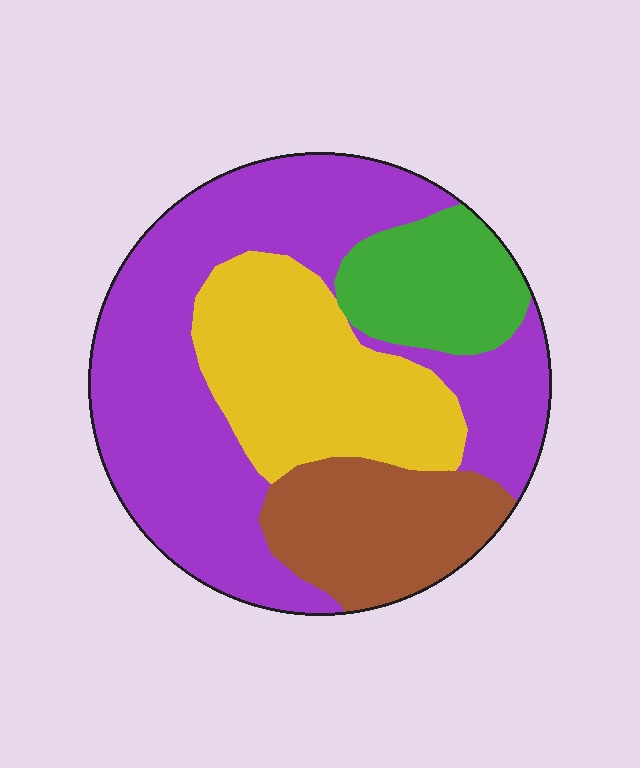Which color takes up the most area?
Purple, at roughly 50%.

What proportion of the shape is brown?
Brown covers about 15% of the shape.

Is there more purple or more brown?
Purple.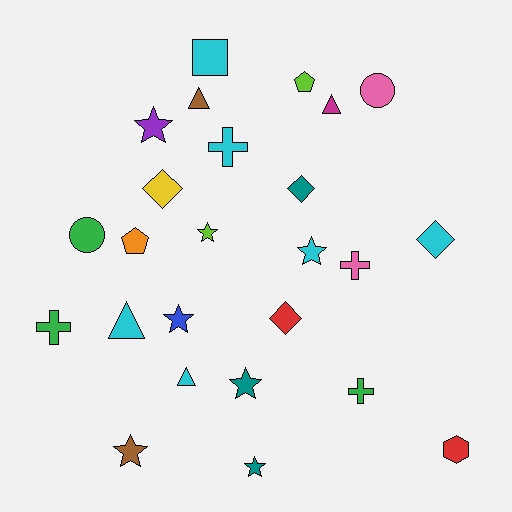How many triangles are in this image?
There are 4 triangles.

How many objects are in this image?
There are 25 objects.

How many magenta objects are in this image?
There is 1 magenta object.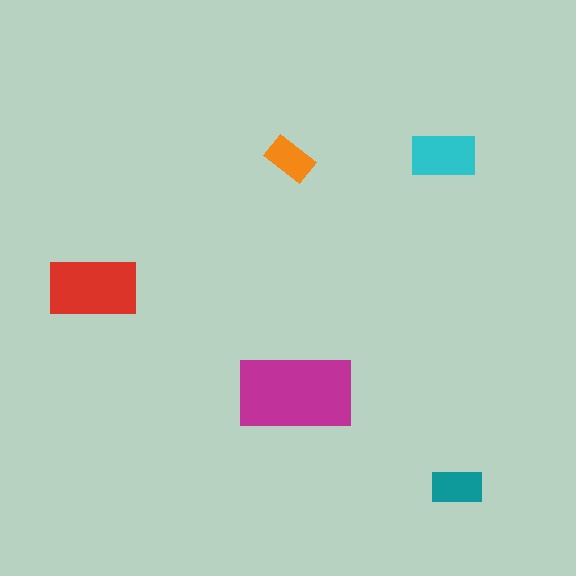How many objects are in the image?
There are 5 objects in the image.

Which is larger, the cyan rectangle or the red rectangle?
The red one.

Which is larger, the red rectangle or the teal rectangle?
The red one.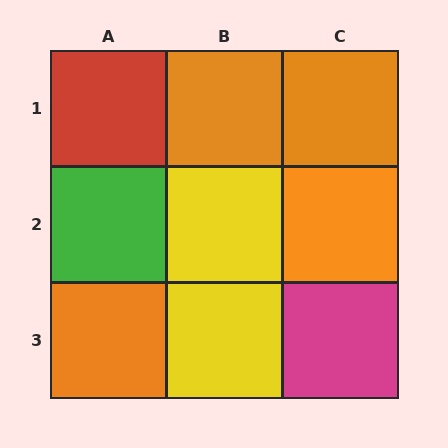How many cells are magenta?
1 cell is magenta.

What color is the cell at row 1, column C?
Orange.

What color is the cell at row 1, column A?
Red.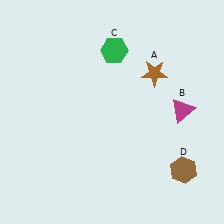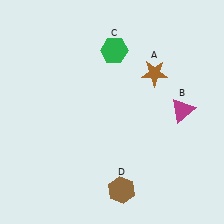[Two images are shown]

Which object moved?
The brown hexagon (D) moved left.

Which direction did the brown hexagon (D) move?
The brown hexagon (D) moved left.